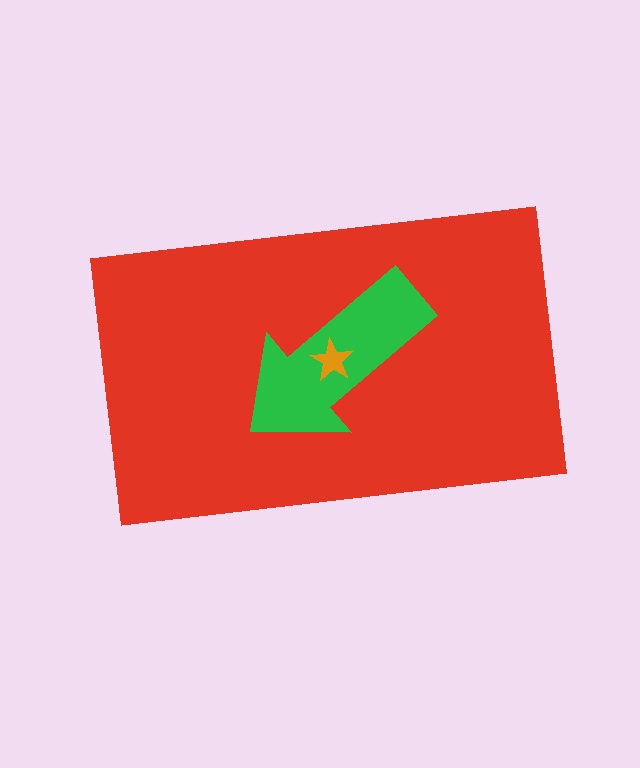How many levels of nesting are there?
3.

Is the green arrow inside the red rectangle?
Yes.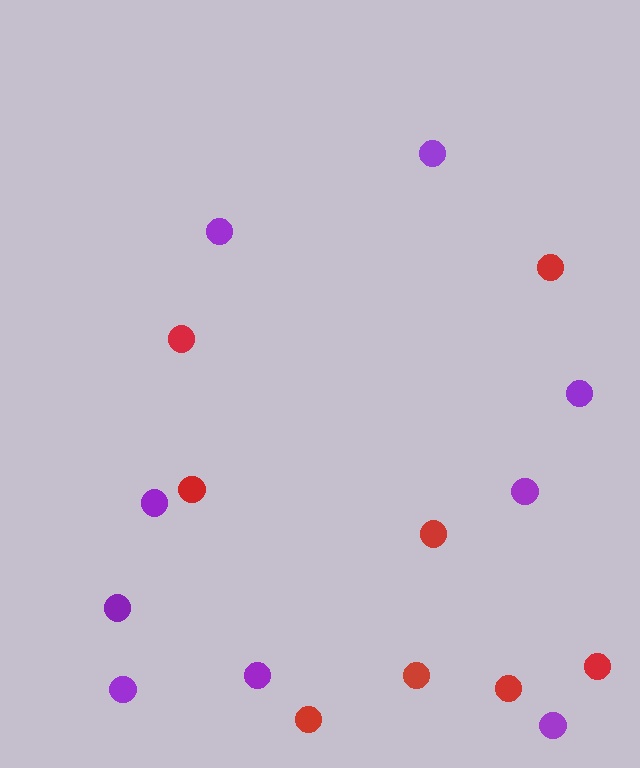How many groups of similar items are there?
There are 2 groups: one group of purple circles (9) and one group of red circles (8).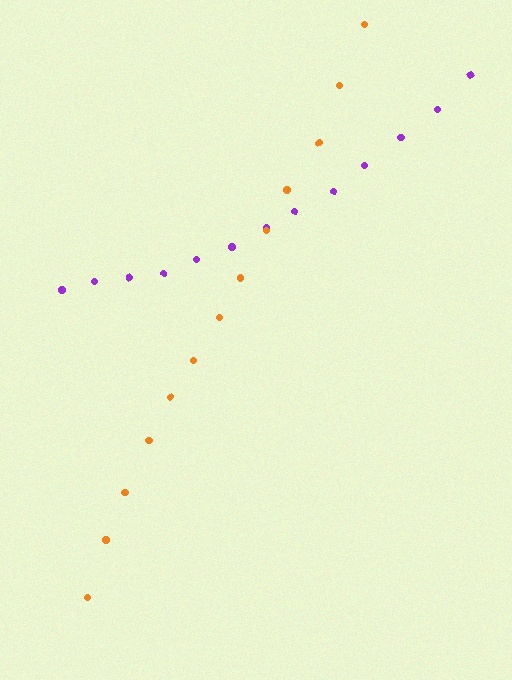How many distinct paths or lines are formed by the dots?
There are 2 distinct paths.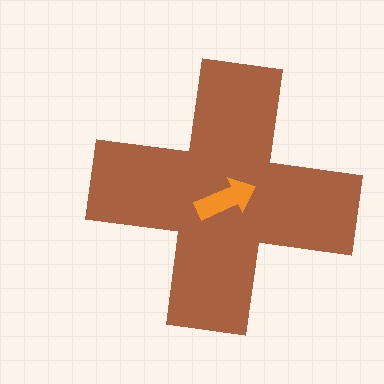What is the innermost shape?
The orange arrow.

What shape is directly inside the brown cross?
The orange arrow.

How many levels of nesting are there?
2.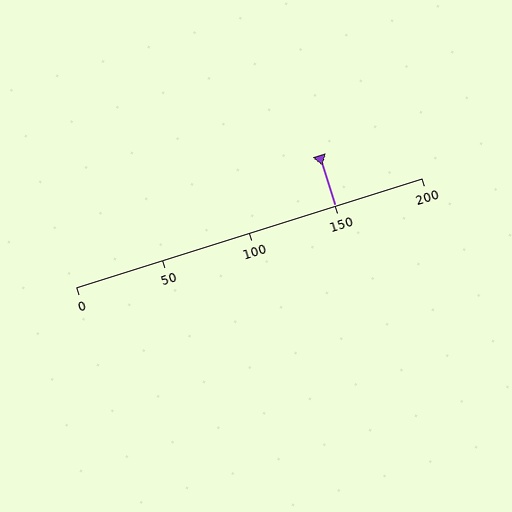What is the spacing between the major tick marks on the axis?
The major ticks are spaced 50 apart.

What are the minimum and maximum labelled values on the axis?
The axis runs from 0 to 200.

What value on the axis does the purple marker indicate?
The marker indicates approximately 150.